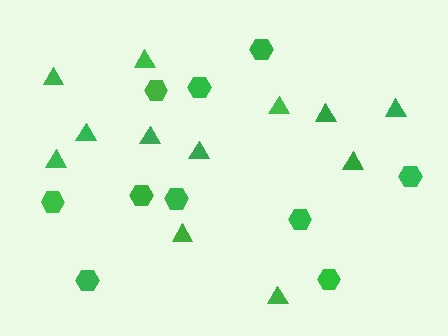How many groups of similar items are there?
There are 2 groups: one group of triangles (12) and one group of hexagons (10).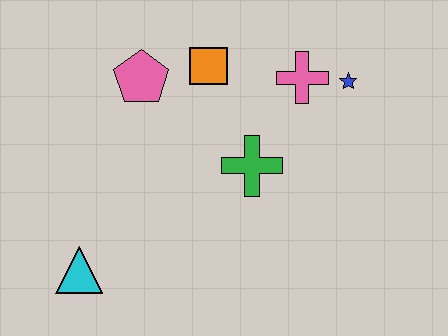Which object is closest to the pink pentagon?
The orange square is closest to the pink pentagon.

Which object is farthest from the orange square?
The cyan triangle is farthest from the orange square.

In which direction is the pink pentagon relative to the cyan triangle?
The pink pentagon is above the cyan triangle.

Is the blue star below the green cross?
No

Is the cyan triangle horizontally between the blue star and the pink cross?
No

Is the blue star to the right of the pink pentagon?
Yes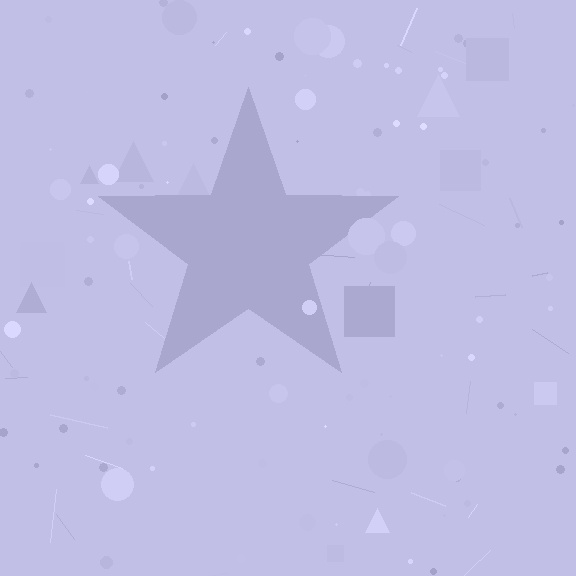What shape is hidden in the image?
A star is hidden in the image.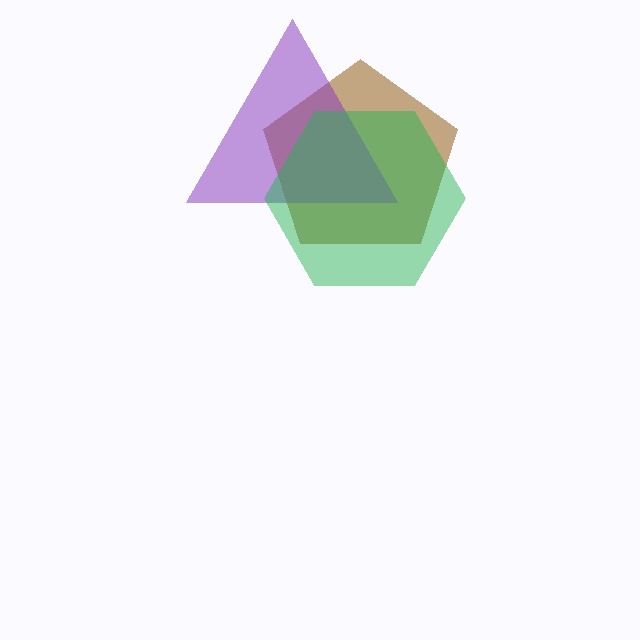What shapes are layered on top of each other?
The layered shapes are: a brown pentagon, a purple triangle, a green hexagon.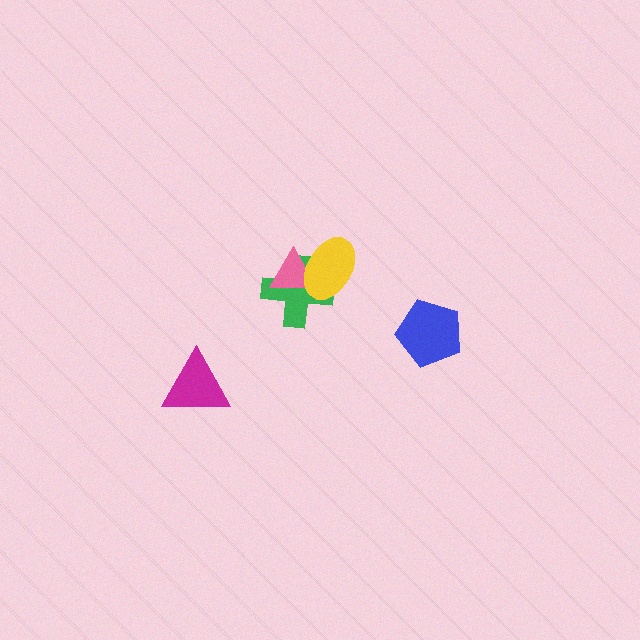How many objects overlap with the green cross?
2 objects overlap with the green cross.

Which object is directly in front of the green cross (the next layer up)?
The pink triangle is directly in front of the green cross.